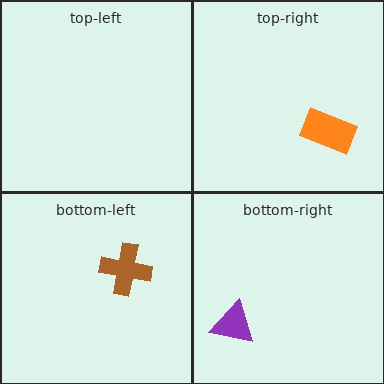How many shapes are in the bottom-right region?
1.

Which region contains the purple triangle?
The bottom-right region.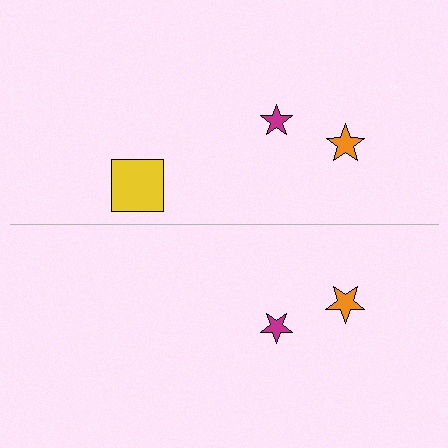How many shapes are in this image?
There are 5 shapes in this image.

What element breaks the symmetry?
A yellow square is missing from the bottom side.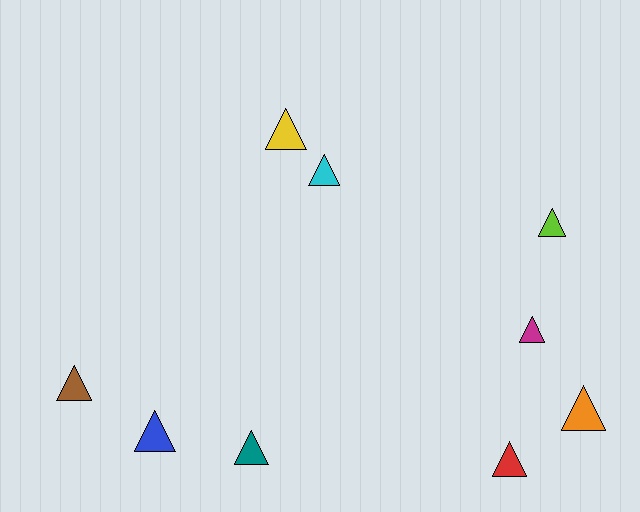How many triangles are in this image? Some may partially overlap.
There are 9 triangles.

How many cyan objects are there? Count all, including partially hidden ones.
There is 1 cyan object.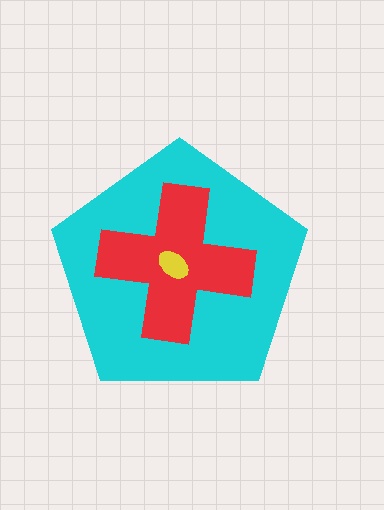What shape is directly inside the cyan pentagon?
The red cross.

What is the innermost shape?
The yellow ellipse.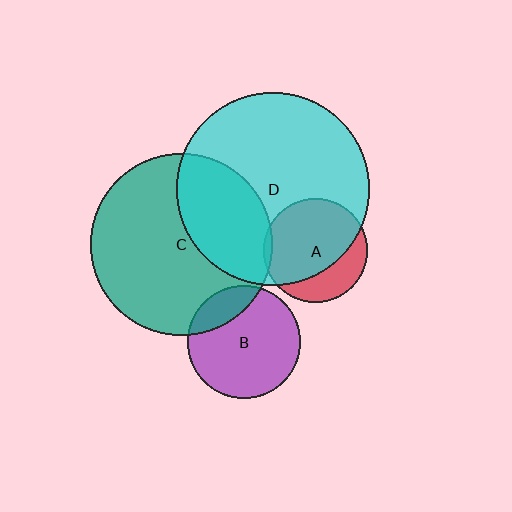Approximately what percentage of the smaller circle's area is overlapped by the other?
Approximately 20%.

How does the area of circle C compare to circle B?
Approximately 2.6 times.